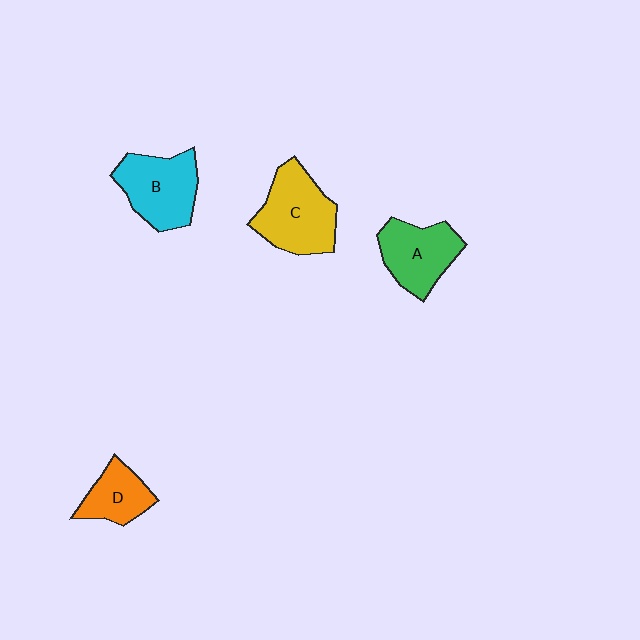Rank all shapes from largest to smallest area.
From largest to smallest: C (yellow), B (cyan), A (green), D (orange).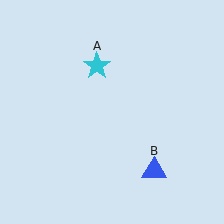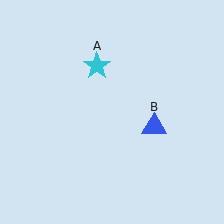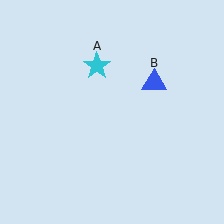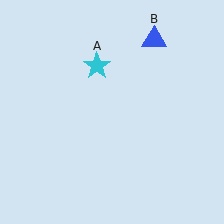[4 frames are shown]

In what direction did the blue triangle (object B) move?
The blue triangle (object B) moved up.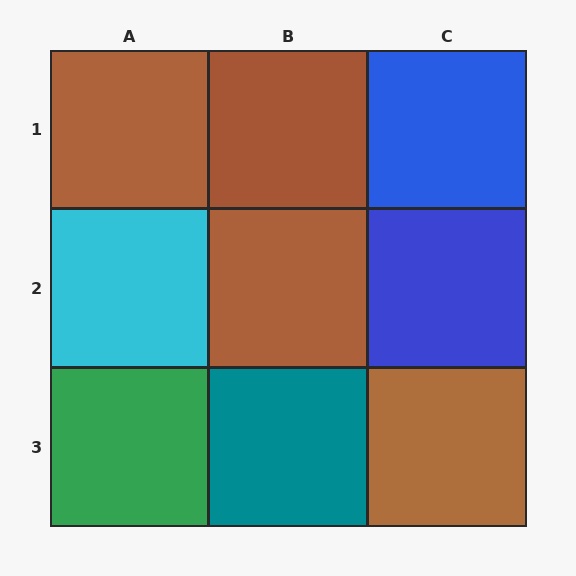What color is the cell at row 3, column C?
Brown.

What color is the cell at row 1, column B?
Brown.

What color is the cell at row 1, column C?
Blue.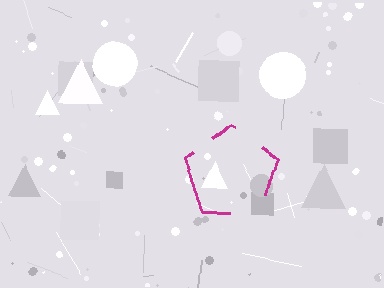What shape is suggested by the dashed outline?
The dashed outline suggests a pentagon.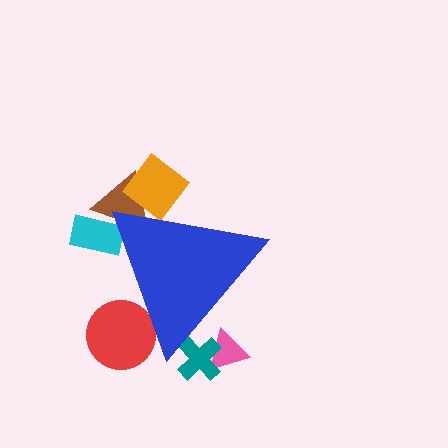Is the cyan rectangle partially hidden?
Yes, the cyan rectangle is partially hidden behind the blue triangle.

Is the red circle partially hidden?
Yes, the red circle is partially hidden behind the blue triangle.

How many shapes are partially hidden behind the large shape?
6 shapes are partially hidden.